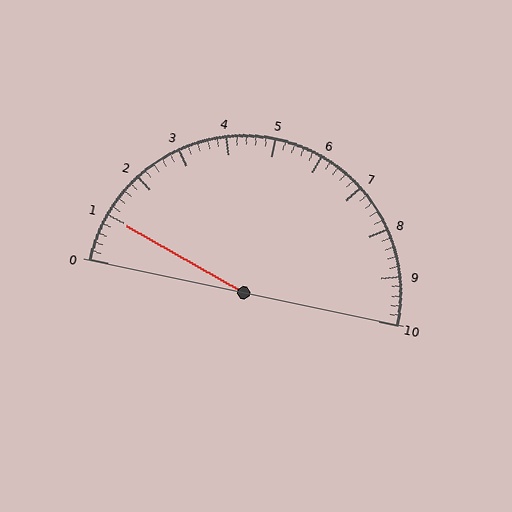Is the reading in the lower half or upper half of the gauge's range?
The reading is in the lower half of the range (0 to 10).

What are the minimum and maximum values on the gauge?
The gauge ranges from 0 to 10.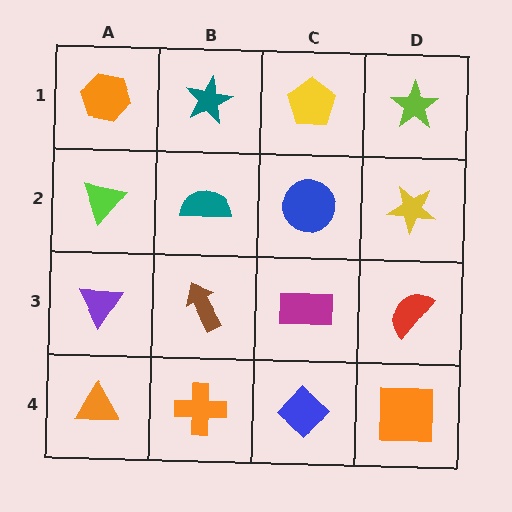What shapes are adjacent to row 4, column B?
A brown arrow (row 3, column B), an orange triangle (row 4, column A), a blue diamond (row 4, column C).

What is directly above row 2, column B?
A teal star.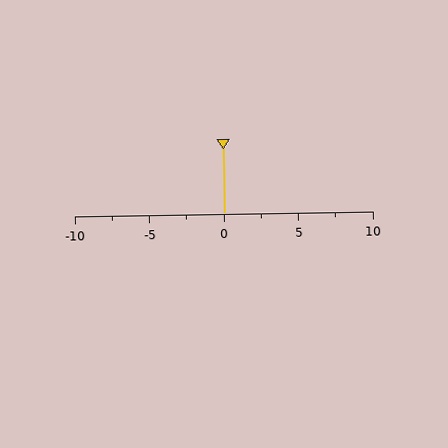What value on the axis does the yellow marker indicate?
The marker indicates approximately 0.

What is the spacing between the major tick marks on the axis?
The major ticks are spaced 5 apart.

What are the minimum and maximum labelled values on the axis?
The axis runs from -10 to 10.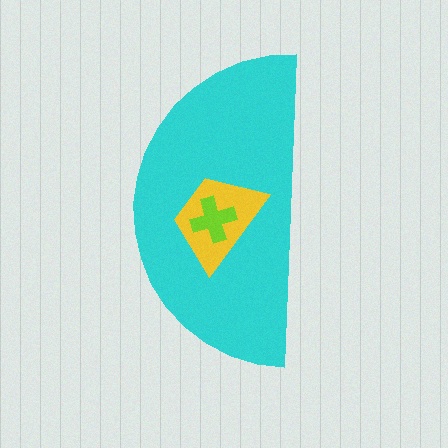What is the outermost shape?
The cyan semicircle.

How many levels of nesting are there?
3.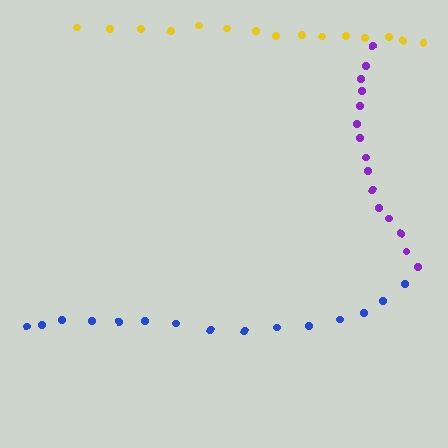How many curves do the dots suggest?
There are 3 distinct paths.